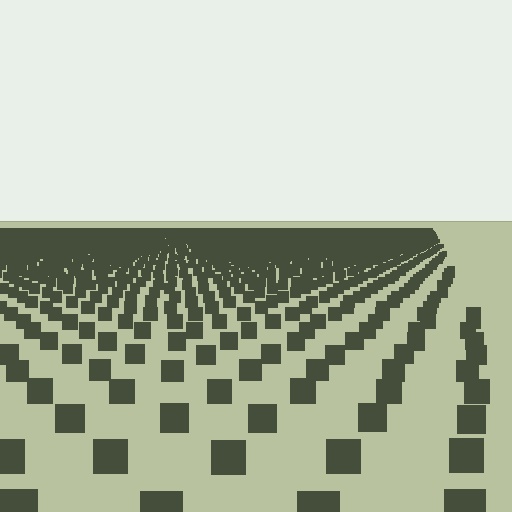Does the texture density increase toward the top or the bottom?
Density increases toward the top.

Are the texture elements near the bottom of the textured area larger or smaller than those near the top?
Larger. Near the bottom, elements are closer to the viewer and appear at a bigger on-screen size.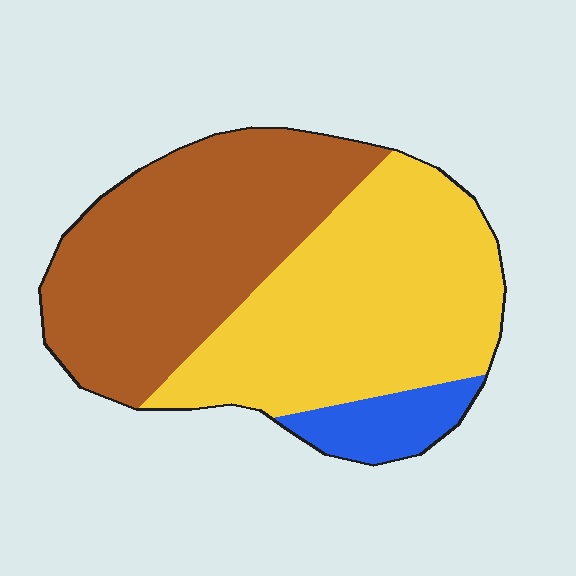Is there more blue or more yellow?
Yellow.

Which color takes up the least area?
Blue, at roughly 10%.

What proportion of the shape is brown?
Brown covers about 45% of the shape.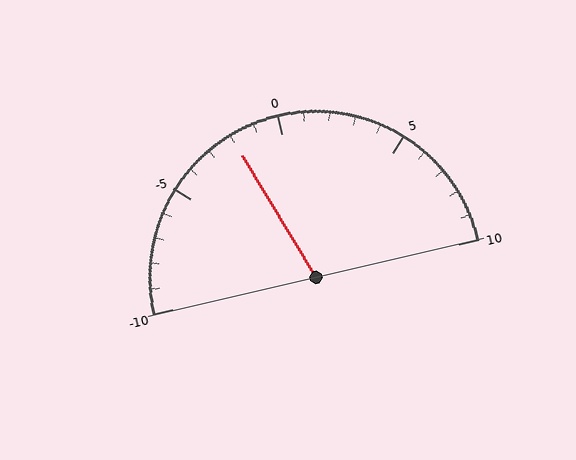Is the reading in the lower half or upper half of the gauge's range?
The reading is in the lower half of the range (-10 to 10).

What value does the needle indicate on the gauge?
The needle indicates approximately -2.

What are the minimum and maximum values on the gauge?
The gauge ranges from -10 to 10.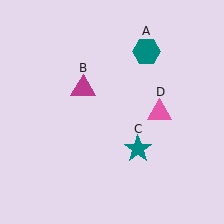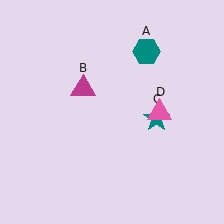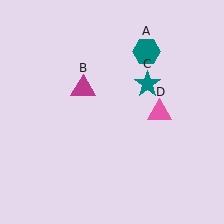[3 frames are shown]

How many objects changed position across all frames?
1 object changed position: teal star (object C).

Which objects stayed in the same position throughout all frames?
Teal hexagon (object A) and magenta triangle (object B) and pink triangle (object D) remained stationary.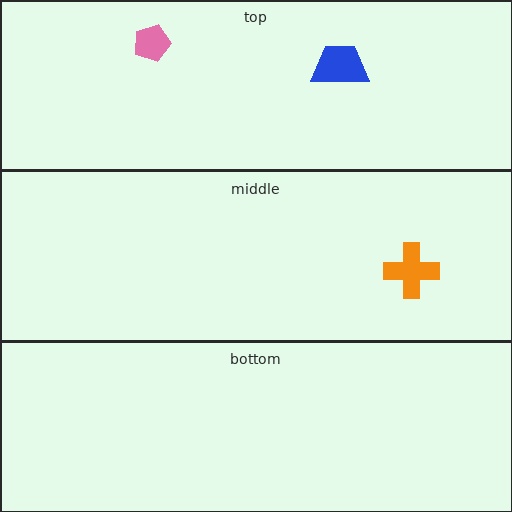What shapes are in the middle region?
The orange cross.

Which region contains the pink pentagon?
The top region.